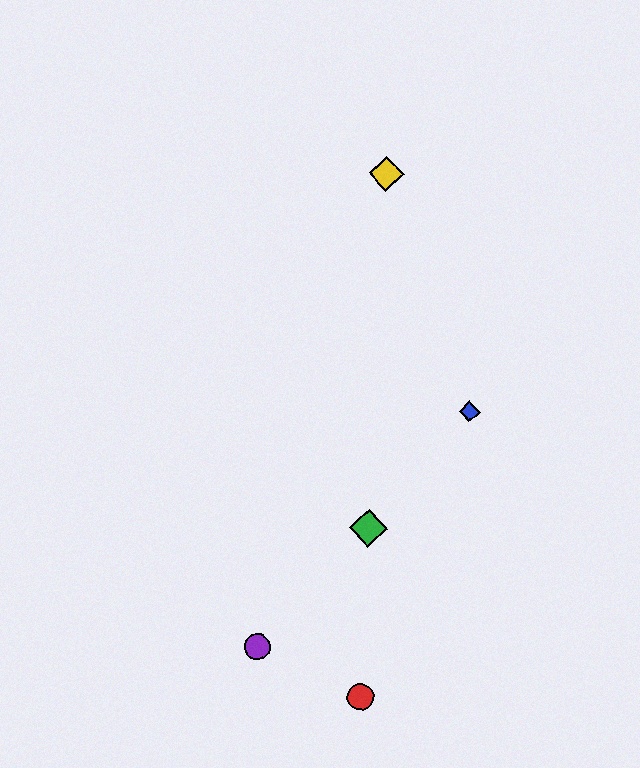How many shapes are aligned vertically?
3 shapes (the red circle, the green diamond, the yellow diamond) are aligned vertically.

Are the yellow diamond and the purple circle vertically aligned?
No, the yellow diamond is at x≈386 and the purple circle is at x≈258.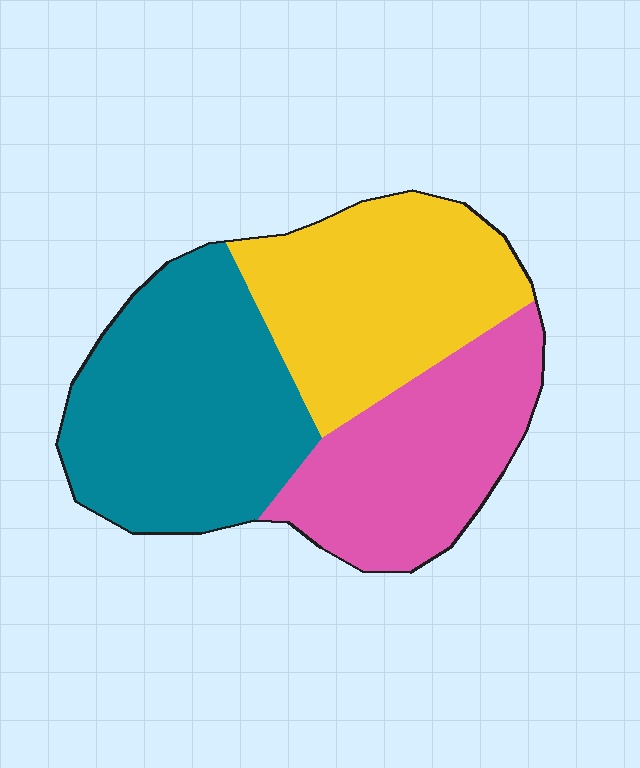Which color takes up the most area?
Teal, at roughly 40%.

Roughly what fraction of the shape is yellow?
Yellow covers about 30% of the shape.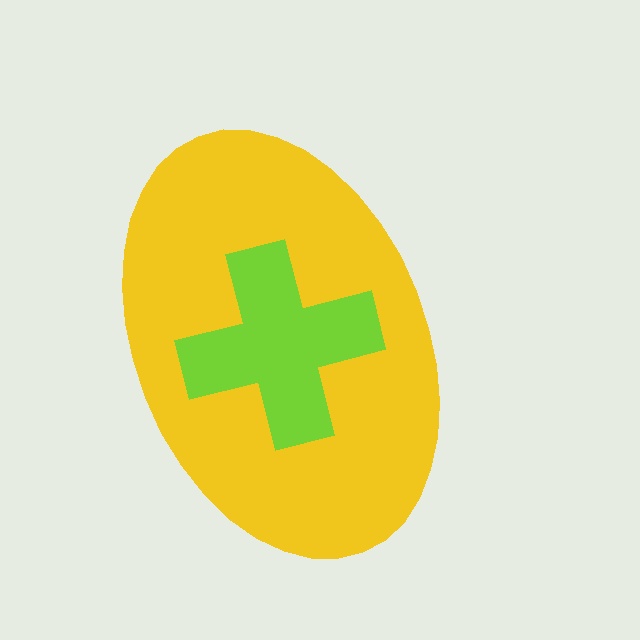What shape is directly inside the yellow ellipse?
The lime cross.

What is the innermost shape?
The lime cross.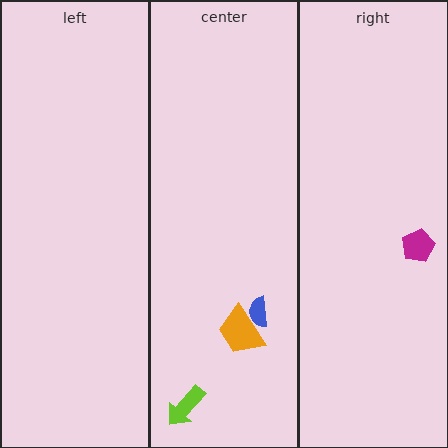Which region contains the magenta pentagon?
The right region.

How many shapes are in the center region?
3.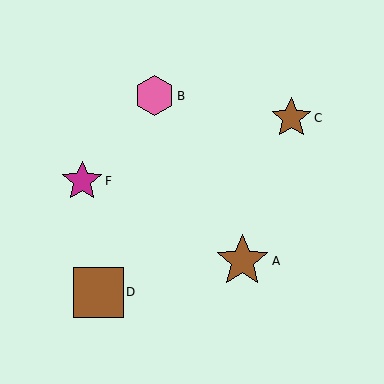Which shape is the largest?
The brown star (labeled A) is the largest.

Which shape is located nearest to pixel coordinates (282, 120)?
The brown star (labeled C) at (291, 118) is nearest to that location.